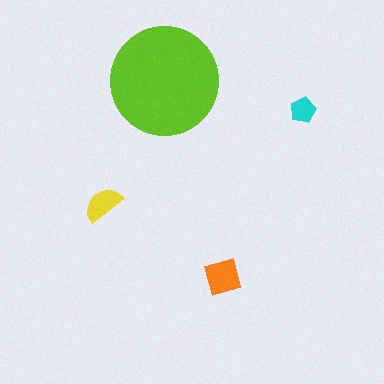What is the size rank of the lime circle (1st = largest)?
1st.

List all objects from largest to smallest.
The lime circle, the orange diamond, the yellow semicircle, the cyan pentagon.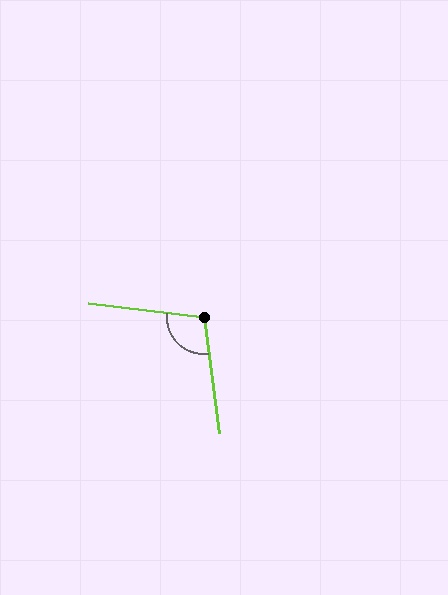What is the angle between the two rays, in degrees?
Approximately 104 degrees.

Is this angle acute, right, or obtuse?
It is obtuse.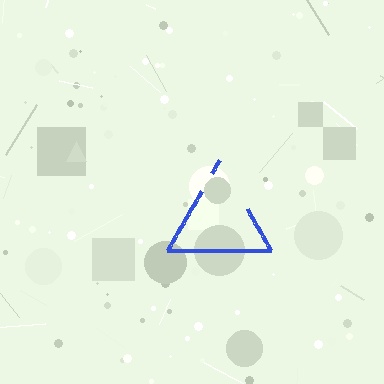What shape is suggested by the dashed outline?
The dashed outline suggests a triangle.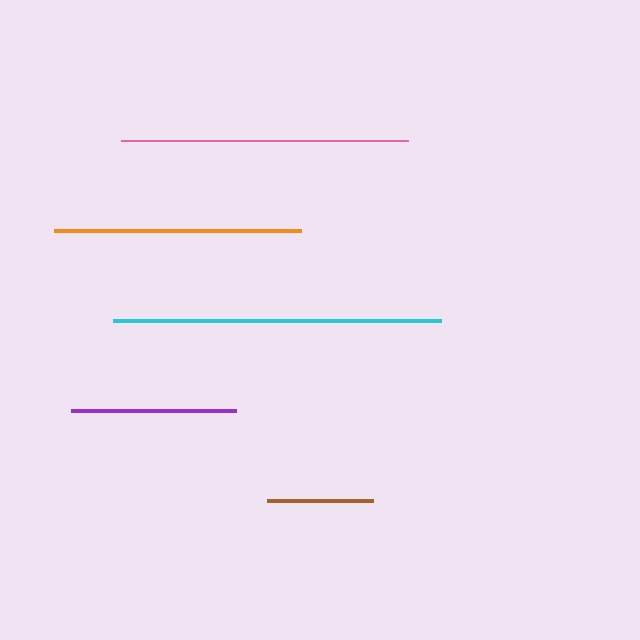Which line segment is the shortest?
The brown line is the shortest at approximately 106 pixels.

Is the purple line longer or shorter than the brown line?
The purple line is longer than the brown line.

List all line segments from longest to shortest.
From longest to shortest: cyan, pink, orange, purple, brown.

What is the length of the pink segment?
The pink segment is approximately 288 pixels long.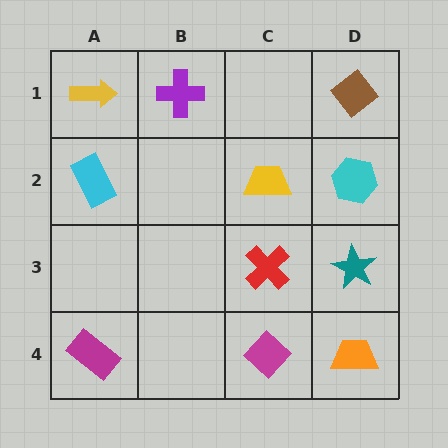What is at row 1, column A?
A yellow arrow.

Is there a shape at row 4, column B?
No, that cell is empty.